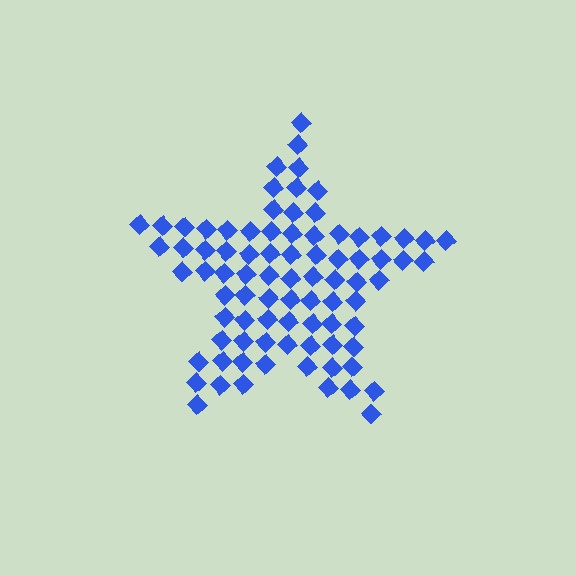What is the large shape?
The large shape is a star.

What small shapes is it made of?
It is made of small diamonds.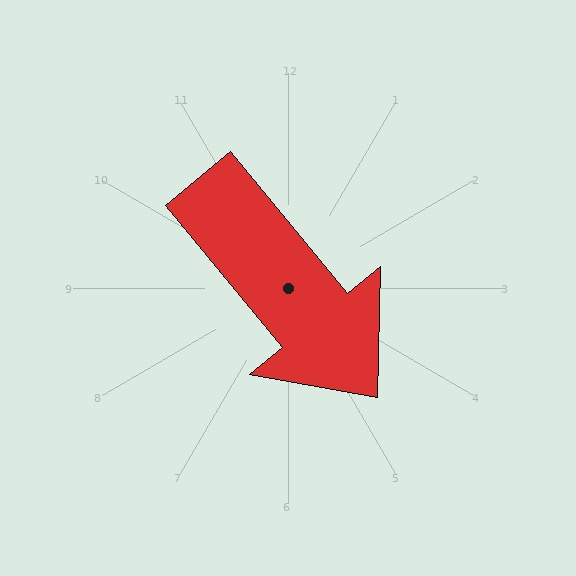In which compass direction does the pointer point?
Southeast.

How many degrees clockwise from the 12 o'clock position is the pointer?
Approximately 141 degrees.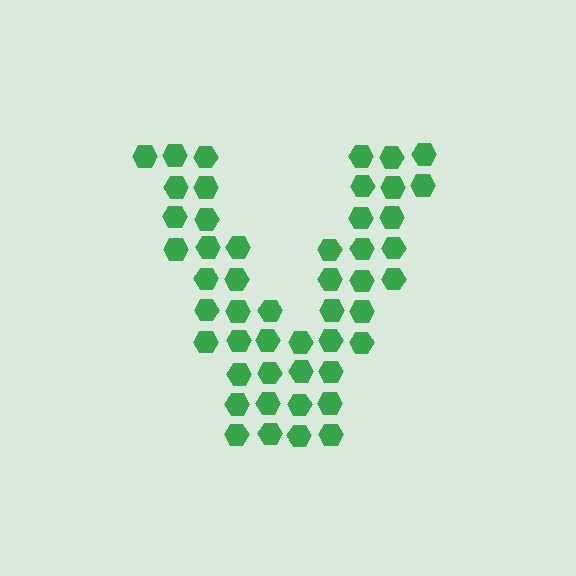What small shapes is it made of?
It is made of small hexagons.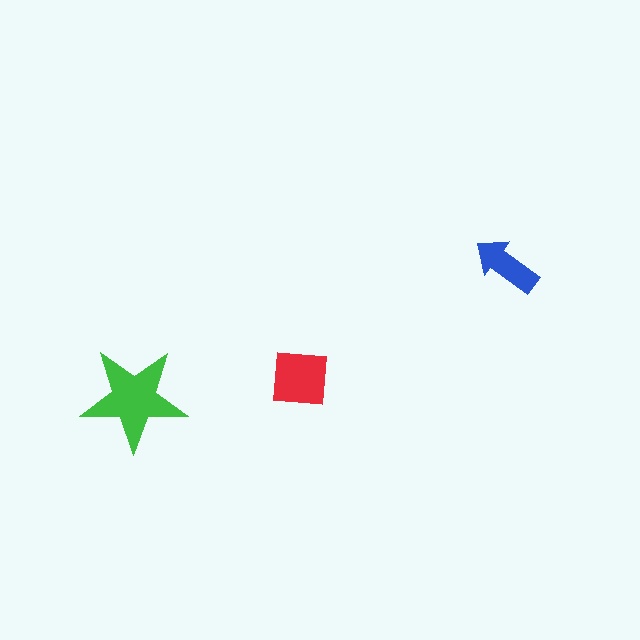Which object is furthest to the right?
The blue arrow is rightmost.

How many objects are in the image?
There are 3 objects in the image.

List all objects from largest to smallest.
The green star, the red square, the blue arrow.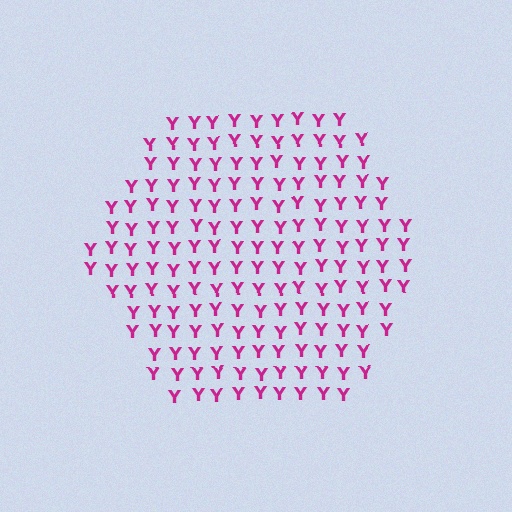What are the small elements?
The small elements are letter Y's.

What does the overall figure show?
The overall figure shows a hexagon.